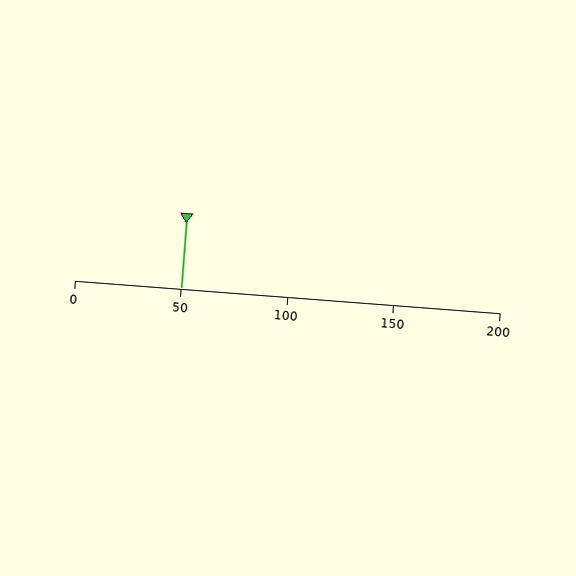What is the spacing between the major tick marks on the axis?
The major ticks are spaced 50 apart.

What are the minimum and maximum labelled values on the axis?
The axis runs from 0 to 200.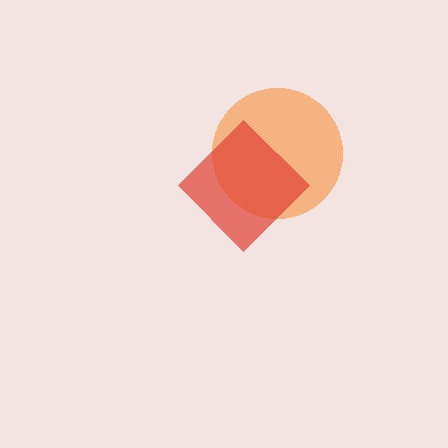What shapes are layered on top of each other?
The layered shapes are: an orange circle, a red diamond.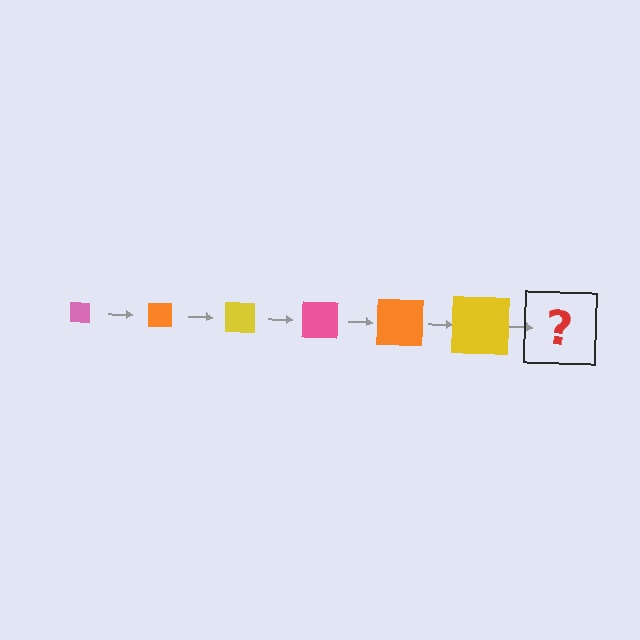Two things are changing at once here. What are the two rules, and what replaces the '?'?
The two rules are that the square grows larger each step and the color cycles through pink, orange, and yellow. The '?' should be a pink square, larger than the previous one.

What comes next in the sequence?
The next element should be a pink square, larger than the previous one.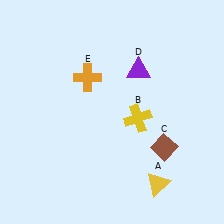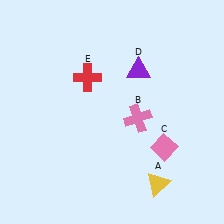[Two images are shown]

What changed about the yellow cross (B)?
In Image 1, B is yellow. In Image 2, it changed to pink.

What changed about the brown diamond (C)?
In Image 1, C is brown. In Image 2, it changed to pink.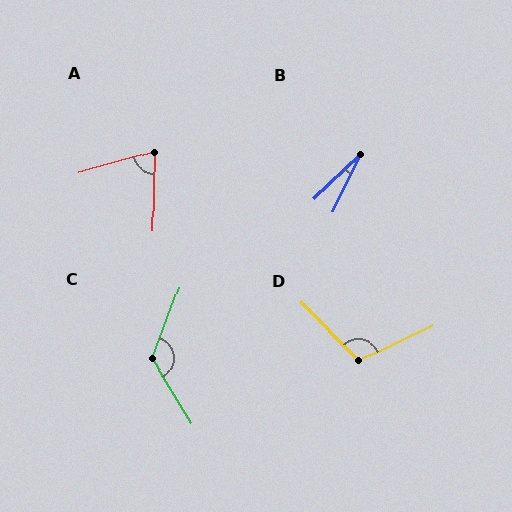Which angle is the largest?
C, at approximately 129 degrees.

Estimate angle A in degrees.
Approximately 73 degrees.